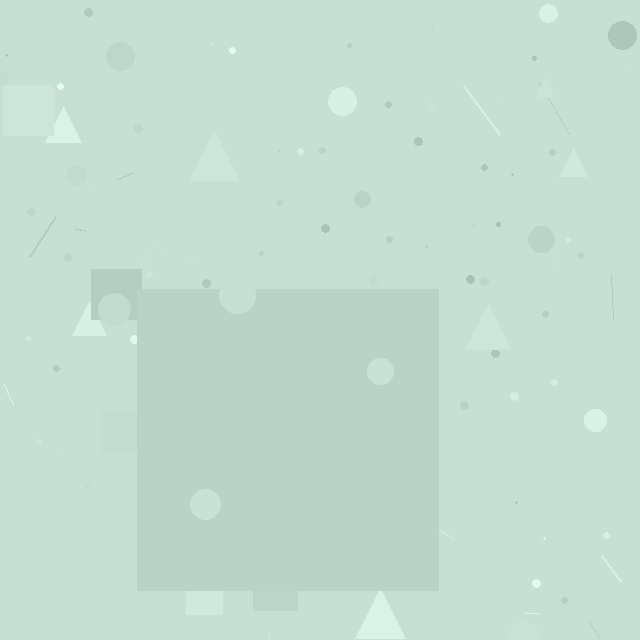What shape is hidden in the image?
A square is hidden in the image.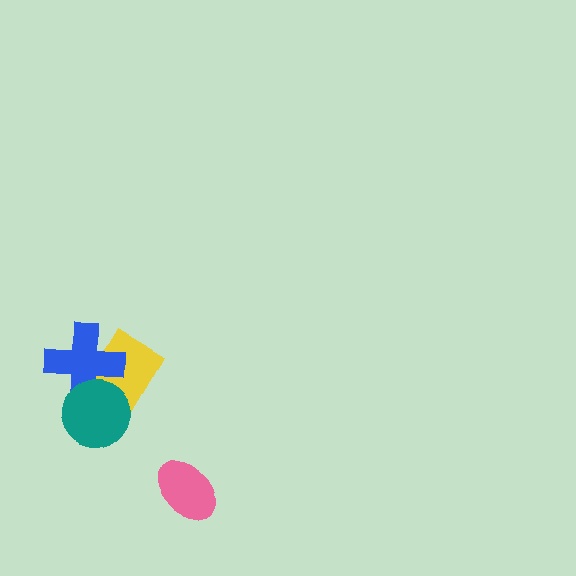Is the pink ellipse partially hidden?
No, no other shape covers it.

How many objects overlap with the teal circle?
2 objects overlap with the teal circle.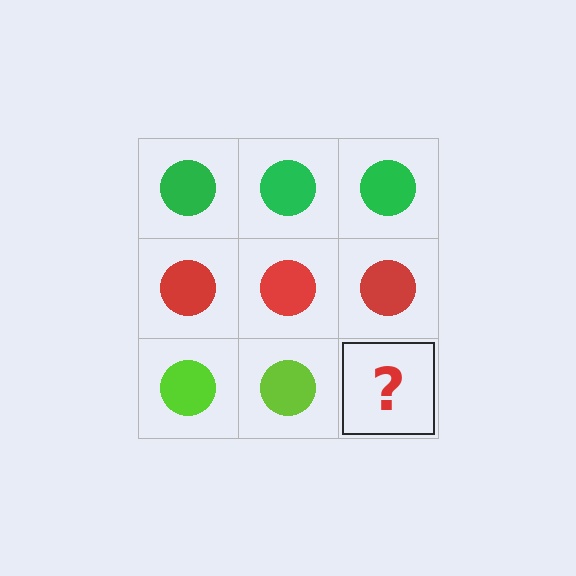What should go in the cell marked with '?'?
The missing cell should contain a lime circle.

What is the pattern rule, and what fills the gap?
The rule is that each row has a consistent color. The gap should be filled with a lime circle.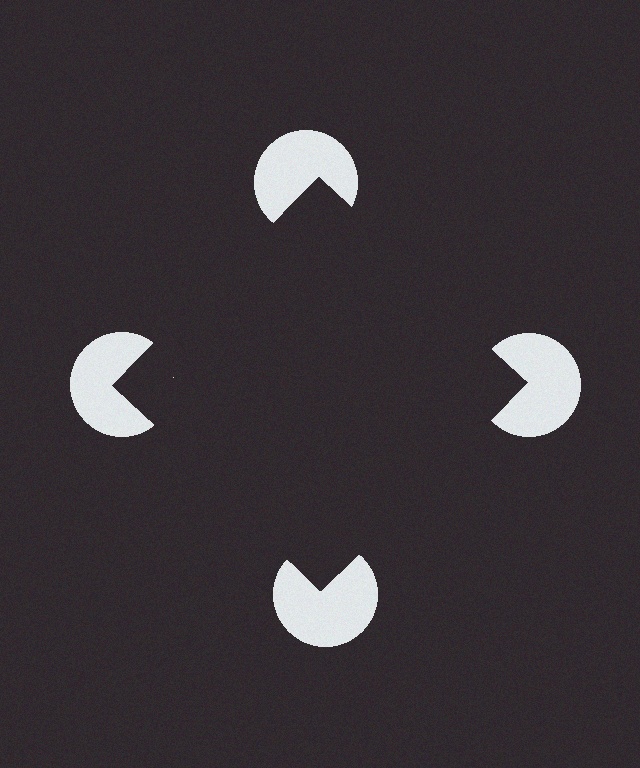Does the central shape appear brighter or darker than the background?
It typically appears slightly darker than the background, even though no actual brightness change is drawn.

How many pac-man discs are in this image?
There are 4 — one at each vertex of the illusory square.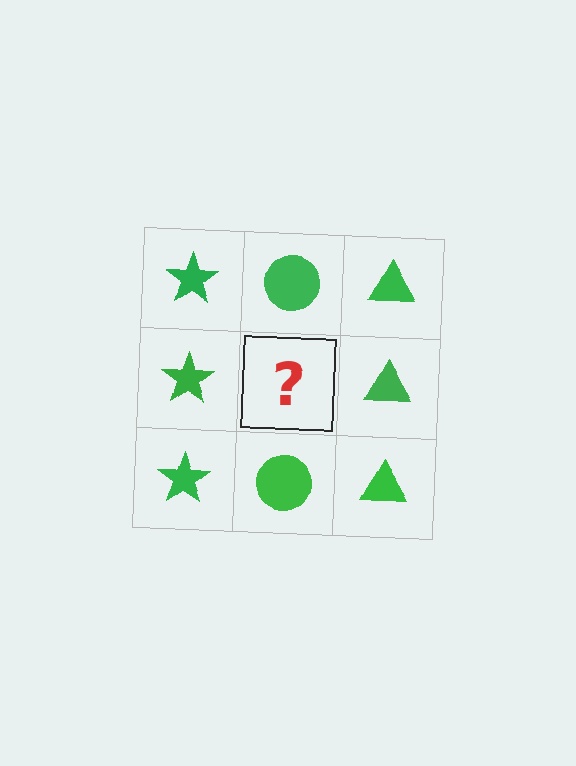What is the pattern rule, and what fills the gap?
The rule is that each column has a consistent shape. The gap should be filled with a green circle.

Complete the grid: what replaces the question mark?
The question mark should be replaced with a green circle.